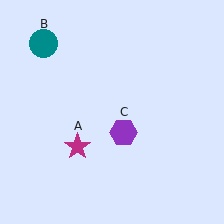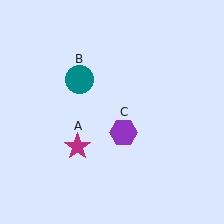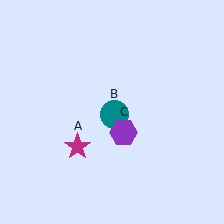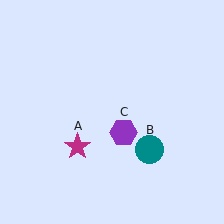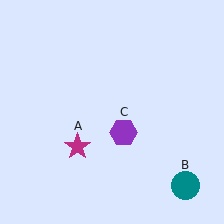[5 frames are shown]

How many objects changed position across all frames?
1 object changed position: teal circle (object B).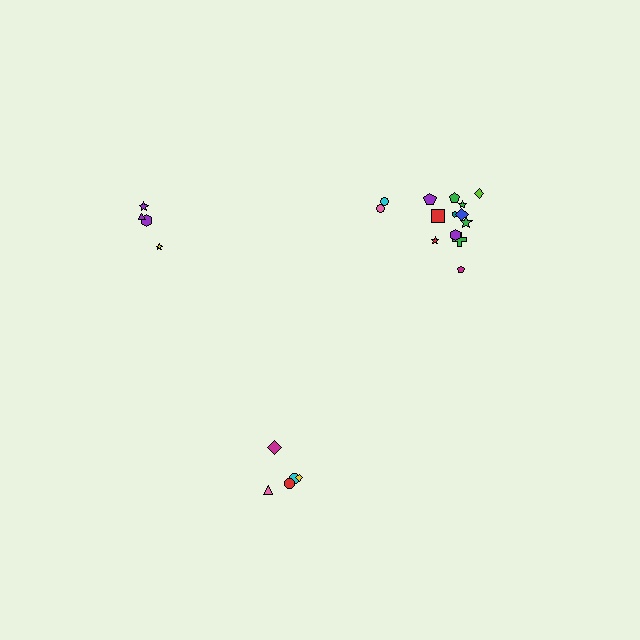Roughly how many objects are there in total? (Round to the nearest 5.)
Roughly 25 objects in total.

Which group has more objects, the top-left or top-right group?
The top-right group.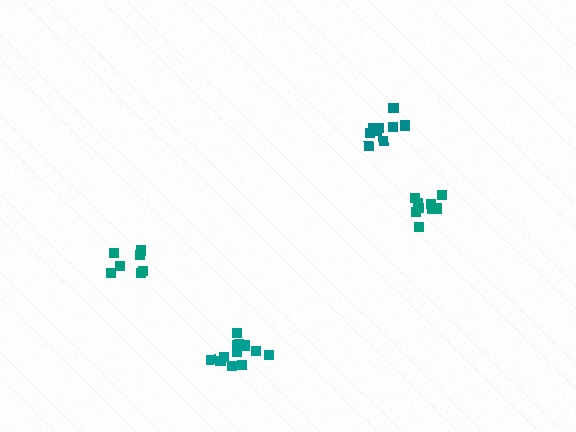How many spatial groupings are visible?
There are 4 spatial groupings.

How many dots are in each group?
Group 1: 9 dots, Group 2: 9 dots, Group 3: 7 dots, Group 4: 12 dots (37 total).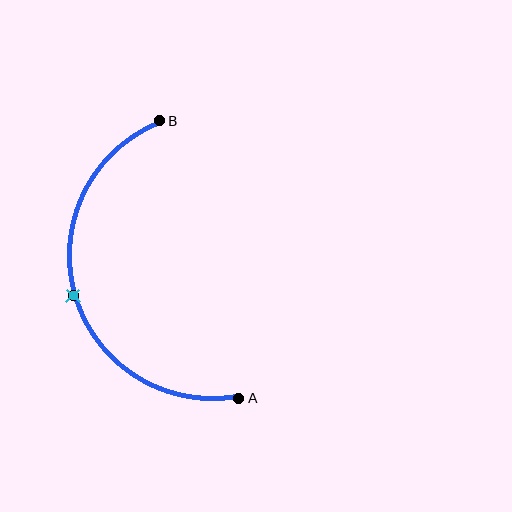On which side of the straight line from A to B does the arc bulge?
The arc bulges to the left of the straight line connecting A and B.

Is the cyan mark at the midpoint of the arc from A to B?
Yes. The cyan mark lies on the arc at equal arc-length from both A and B — it is the arc midpoint.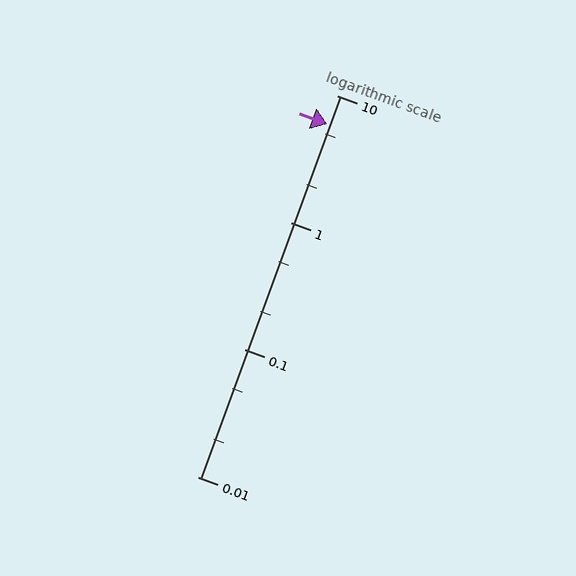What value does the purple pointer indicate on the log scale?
The pointer indicates approximately 6.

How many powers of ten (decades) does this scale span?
The scale spans 3 decades, from 0.01 to 10.